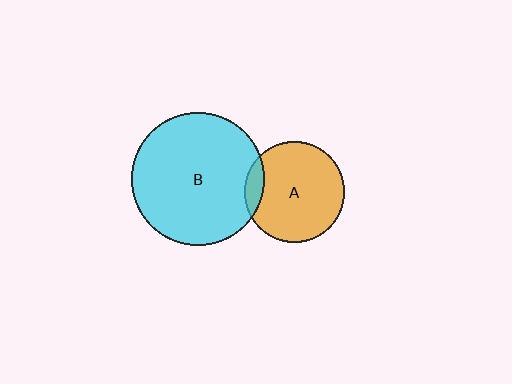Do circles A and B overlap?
Yes.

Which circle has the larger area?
Circle B (cyan).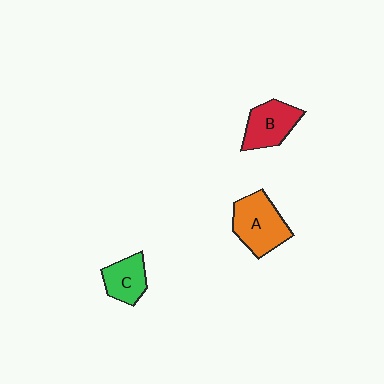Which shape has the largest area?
Shape A (orange).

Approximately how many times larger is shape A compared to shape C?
Approximately 1.6 times.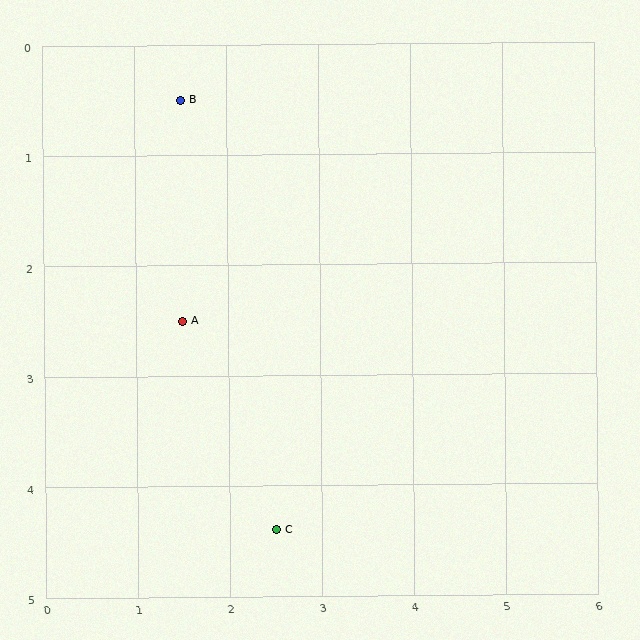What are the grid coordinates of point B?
Point B is at approximately (1.5, 0.5).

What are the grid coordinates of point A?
Point A is at approximately (1.5, 2.5).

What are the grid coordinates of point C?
Point C is at approximately (2.5, 4.4).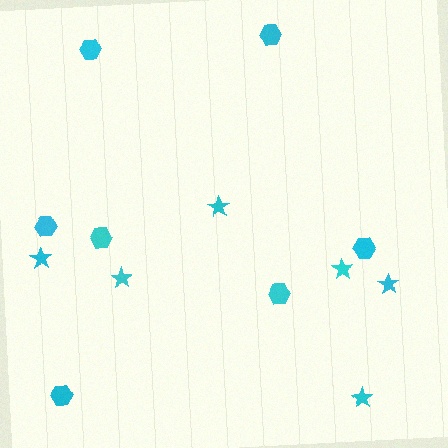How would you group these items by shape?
There are 2 groups: one group of stars (6) and one group of hexagons (7).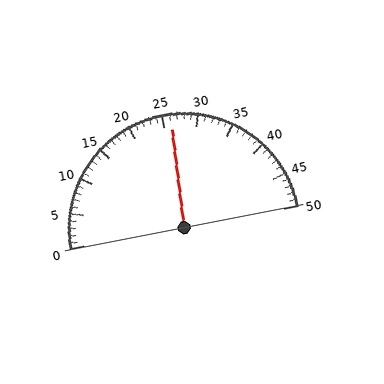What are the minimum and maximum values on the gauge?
The gauge ranges from 0 to 50.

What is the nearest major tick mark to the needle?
The nearest major tick mark is 25.